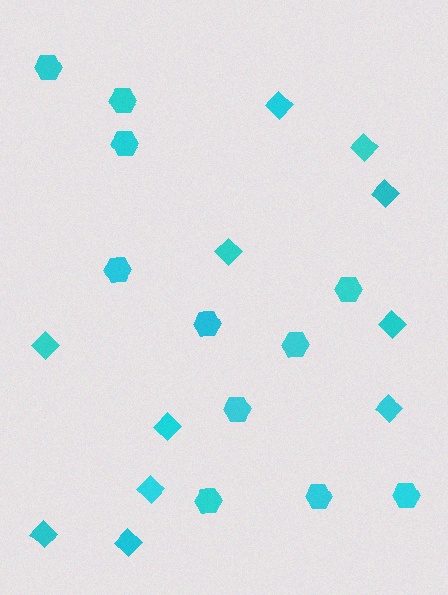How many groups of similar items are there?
There are 2 groups: one group of hexagons (11) and one group of diamonds (11).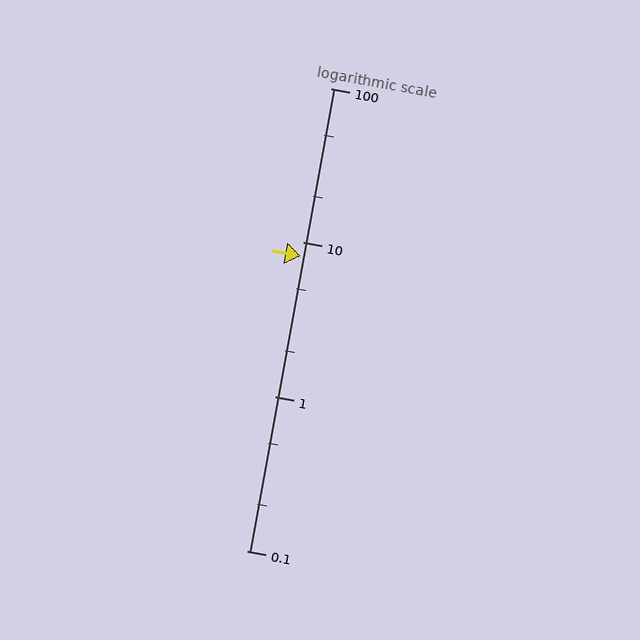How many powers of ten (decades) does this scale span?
The scale spans 3 decades, from 0.1 to 100.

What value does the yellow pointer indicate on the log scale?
The pointer indicates approximately 8.2.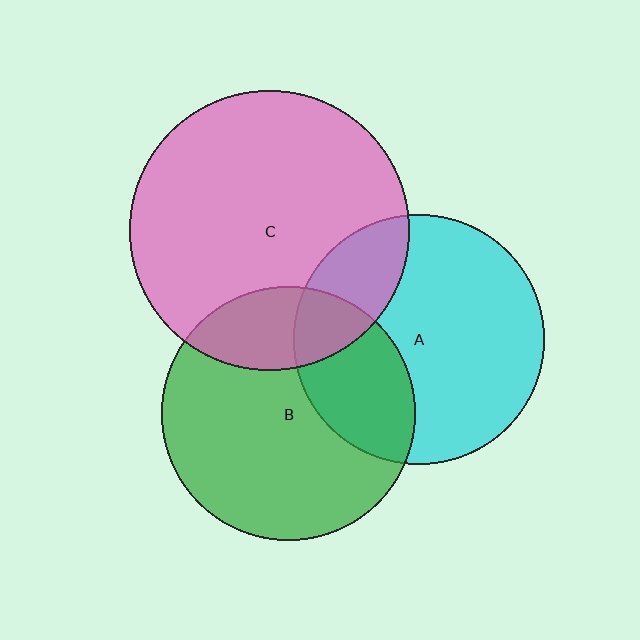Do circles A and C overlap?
Yes.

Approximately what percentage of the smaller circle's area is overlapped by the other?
Approximately 20%.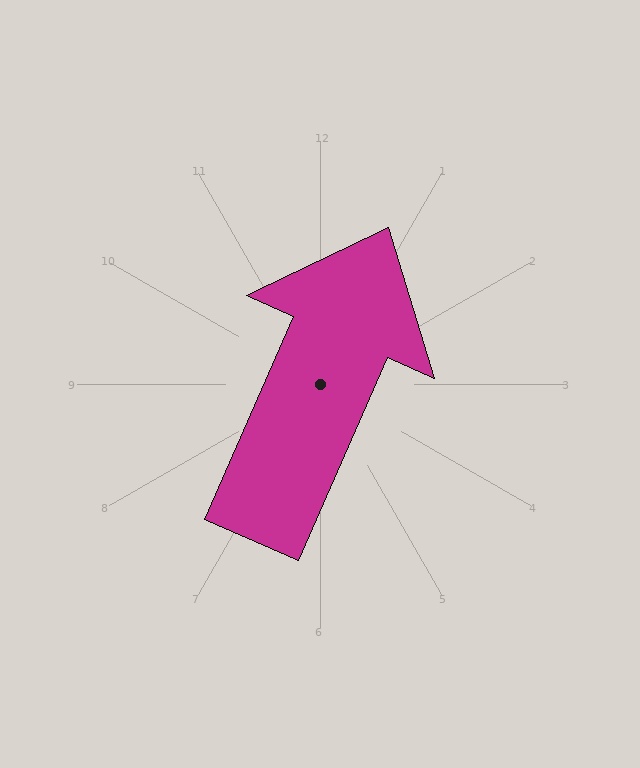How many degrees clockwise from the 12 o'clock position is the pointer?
Approximately 24 degrees.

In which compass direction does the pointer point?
Northeast.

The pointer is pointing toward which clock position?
Roughly 1 o'clock.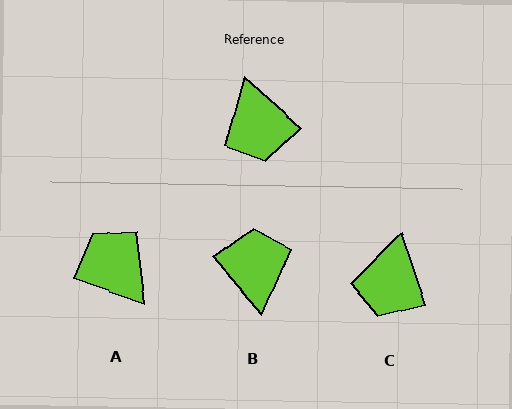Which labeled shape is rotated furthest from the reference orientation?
B, about 172 degrees away.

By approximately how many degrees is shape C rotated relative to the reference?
Approximately 29 degrees clockwise.